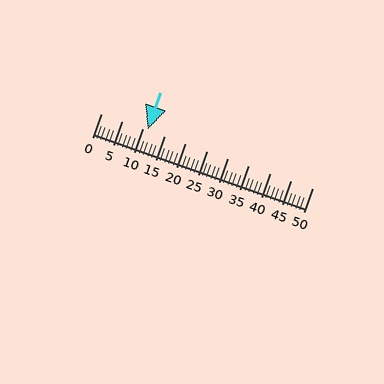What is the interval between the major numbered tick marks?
The major tick marks are spaced 5 units apart.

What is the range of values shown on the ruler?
The ruler shows values from 0 to 50.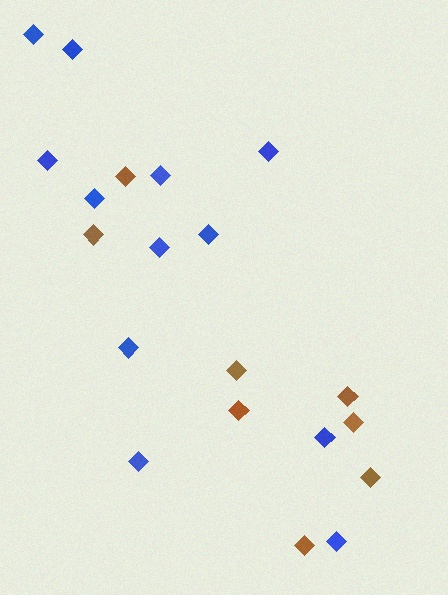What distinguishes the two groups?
There are 2 groups: one group of blue diamonds (12) and one group of brown diamonds (8).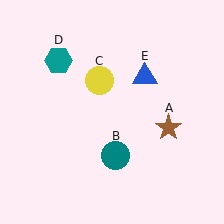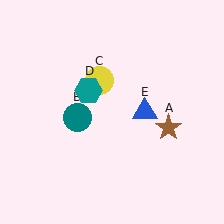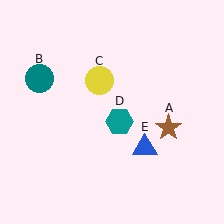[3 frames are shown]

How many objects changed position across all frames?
3 objects changed position: teal circle (object B), teal hexagon (object D), blue triangle (object E).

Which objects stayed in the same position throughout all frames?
Brown star (object A) and yellow circle (object C) remained stationary.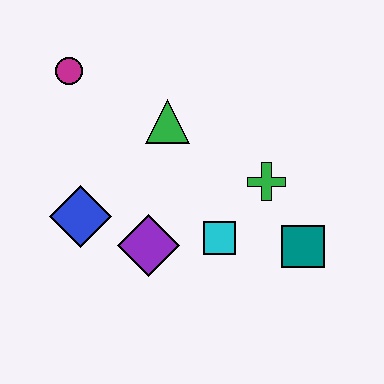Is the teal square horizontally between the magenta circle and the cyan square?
No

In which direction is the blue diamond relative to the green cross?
The blue diamond is to the left of the green cross.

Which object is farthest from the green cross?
The magenta circle is farthest from the green cross.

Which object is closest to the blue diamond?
The purple diamond is closest to the blue diamond.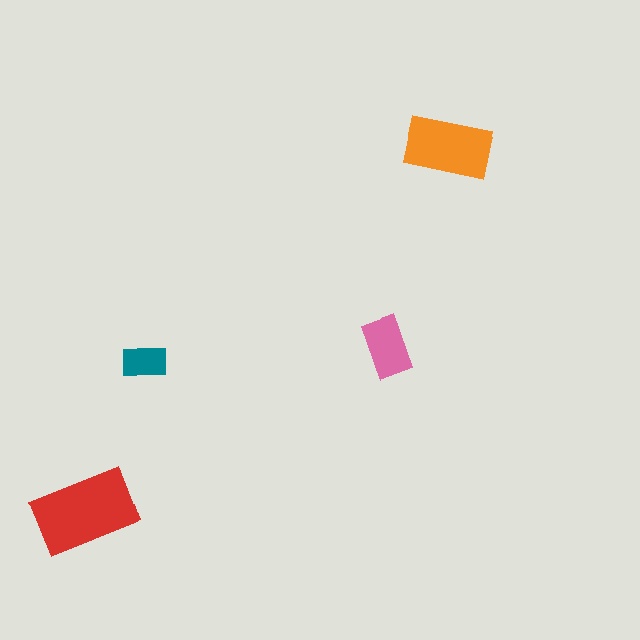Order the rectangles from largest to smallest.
the red one, the orange one, the pink one, the teal one.